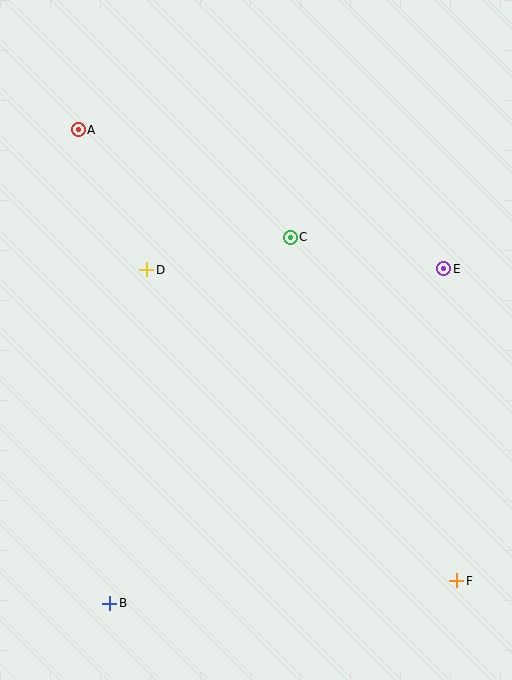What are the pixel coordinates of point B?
Point B is at (110, 603).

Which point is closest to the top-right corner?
Point E is closest to the top-right corner.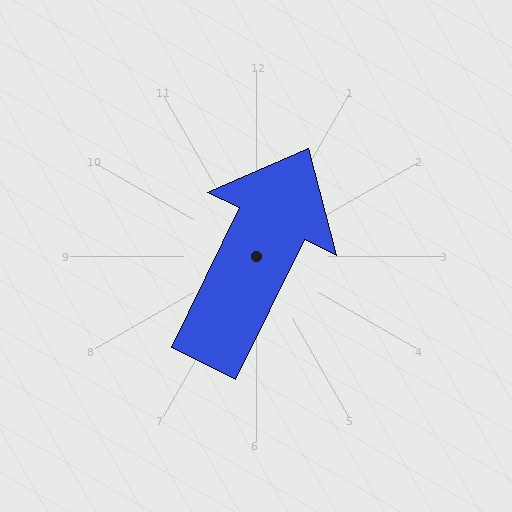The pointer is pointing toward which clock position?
Roughly 1 o'clock.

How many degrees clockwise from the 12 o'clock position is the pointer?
Approximately 26 degrees.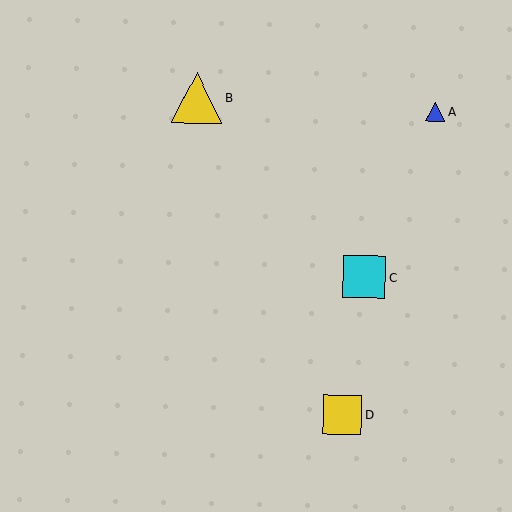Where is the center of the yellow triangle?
The center of the yellow triangle is at (197, 98).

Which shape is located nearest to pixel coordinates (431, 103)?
The blue triangle (labeled A) at (435, 111) is nearest to that location.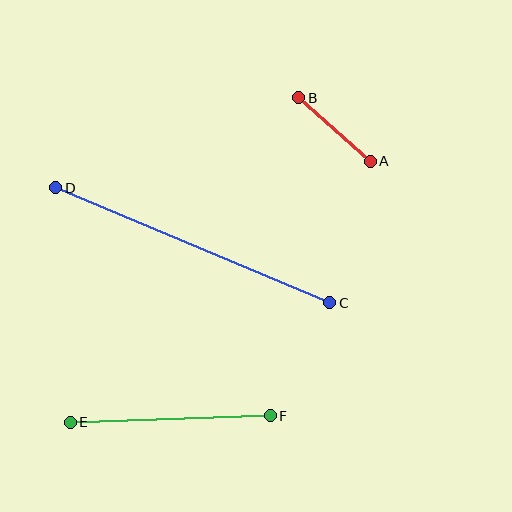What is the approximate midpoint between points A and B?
The midpoint is at approximately (334, 130) pixels.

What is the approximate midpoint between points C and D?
The midpoint is at approximately (193, 245) pixels.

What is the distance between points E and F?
The distance is approximately 200 pixels.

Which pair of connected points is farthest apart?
Points C and D are farthest apart.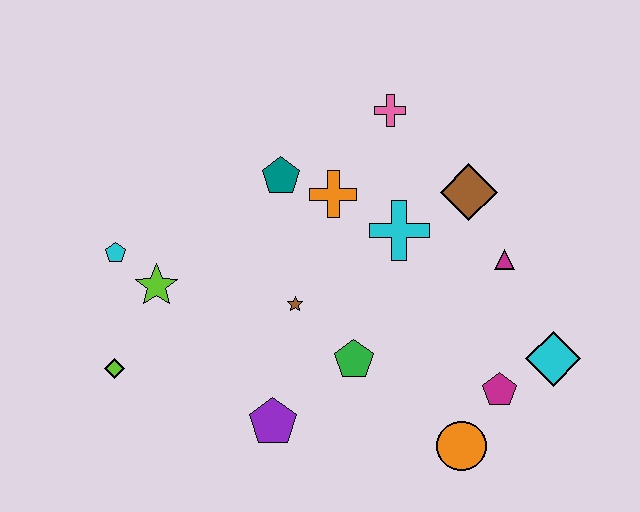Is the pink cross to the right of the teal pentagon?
Yes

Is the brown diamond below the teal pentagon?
Yes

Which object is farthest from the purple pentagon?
The pink cross is farthest from the purple pentagon.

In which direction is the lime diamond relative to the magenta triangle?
The lime diamond is to the left of the magenta triangle.